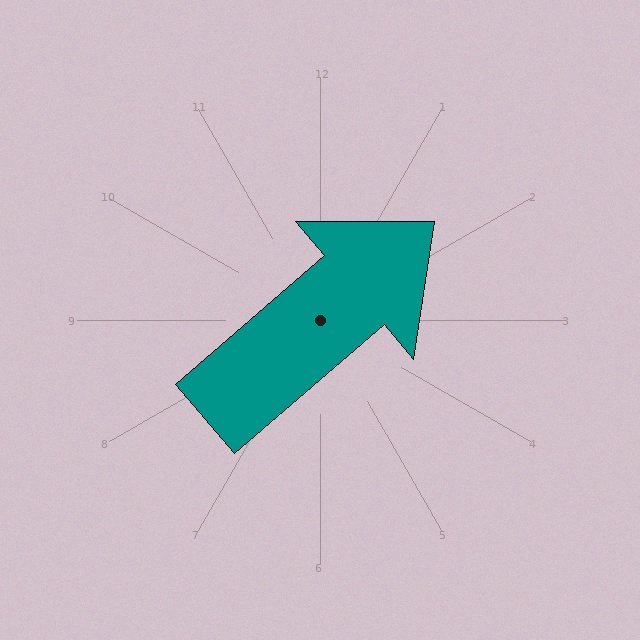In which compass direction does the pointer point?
Northeast.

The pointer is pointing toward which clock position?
Roughly 2 o'clock.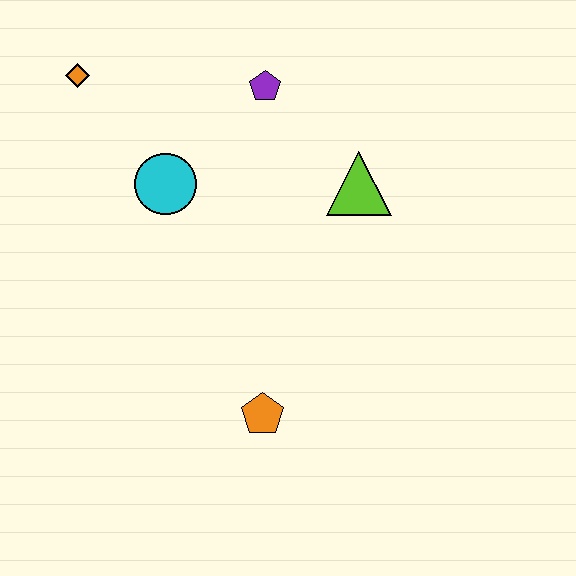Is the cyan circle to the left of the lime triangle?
Yes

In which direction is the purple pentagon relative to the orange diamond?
The purple pentagon is to the right of the orange diamond.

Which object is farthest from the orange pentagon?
The orange diamond is farthest from the orange pentagon.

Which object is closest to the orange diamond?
The cyan circle is closest to the orange diamond.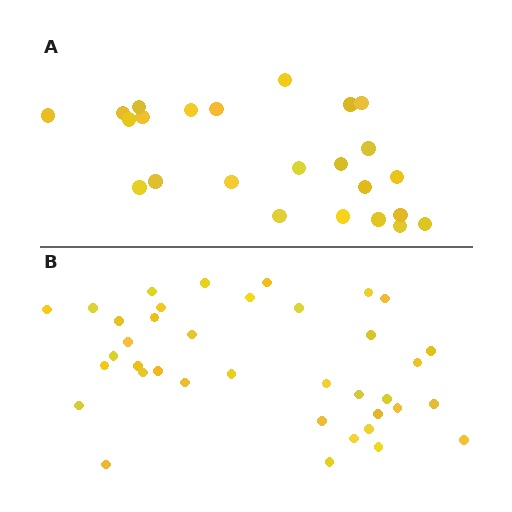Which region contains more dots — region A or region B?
Region B (the bottom region) has more dots.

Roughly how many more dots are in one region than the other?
Region B has approximately 15 more dots than region A.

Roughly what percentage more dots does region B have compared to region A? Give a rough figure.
About 60% more.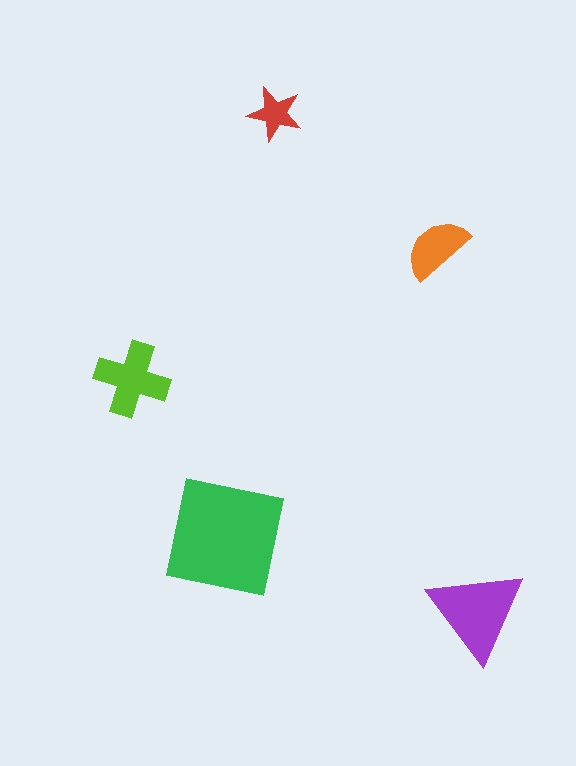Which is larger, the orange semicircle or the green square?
The green square.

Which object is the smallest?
The red star.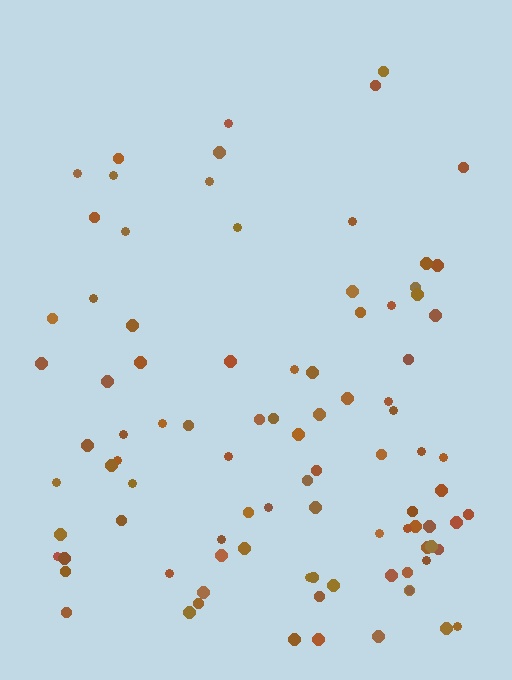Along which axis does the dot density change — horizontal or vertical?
Vertical.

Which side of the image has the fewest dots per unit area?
The top.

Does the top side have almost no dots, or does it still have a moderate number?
Still a moderate number, just noticeably fewer than the bottom.